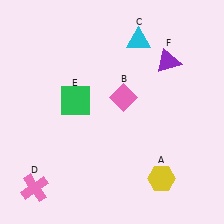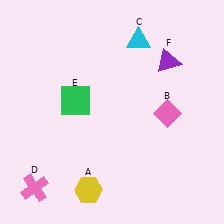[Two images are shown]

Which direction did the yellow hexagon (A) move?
The yellow hexagon (A) moved left.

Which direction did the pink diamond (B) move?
The pink diamond (B) moved right.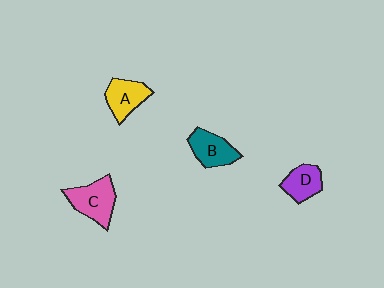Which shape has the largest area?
Shape C (pink).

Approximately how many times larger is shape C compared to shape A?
Approximately 1.2 times.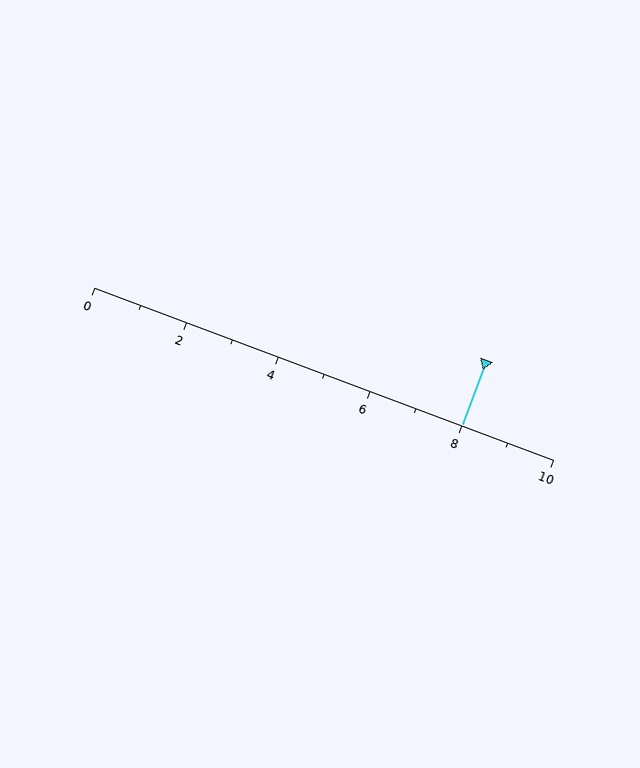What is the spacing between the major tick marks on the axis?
The major ticks are spaced 2 apart.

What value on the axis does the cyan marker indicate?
The marker indicates approximately 8.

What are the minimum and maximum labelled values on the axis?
The axis runs from 0 to 10.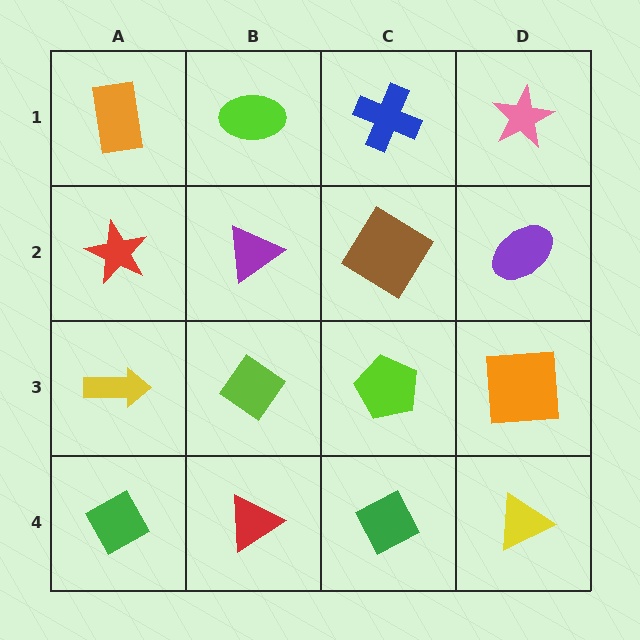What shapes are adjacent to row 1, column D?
A purple ellipse (row 2, column D), a blue cross (row 1, column C).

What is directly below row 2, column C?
A lime pentagon.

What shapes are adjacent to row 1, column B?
A purple triangle (row 2, column B), an orange rectangle (row 1, column A), a blue cross (row 1, column C).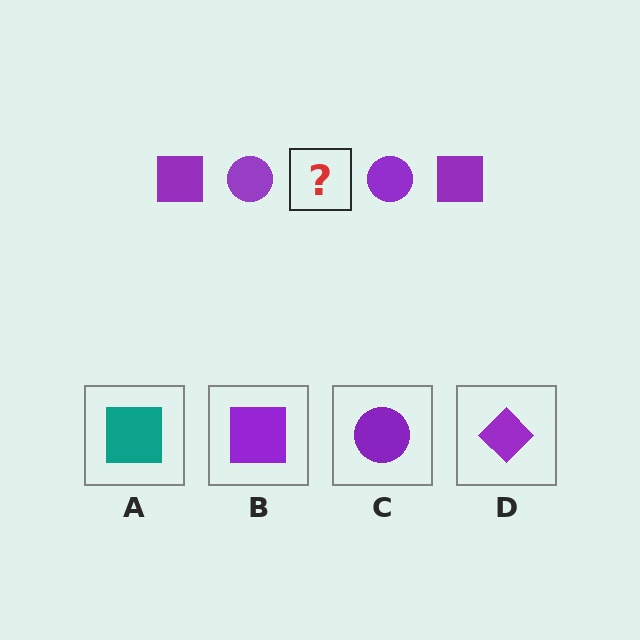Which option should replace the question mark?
Option B.